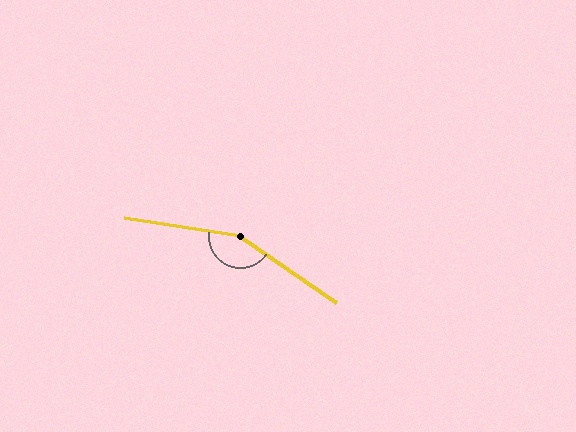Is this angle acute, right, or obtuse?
It is obtuse.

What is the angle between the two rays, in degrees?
Approximately 154 degrees.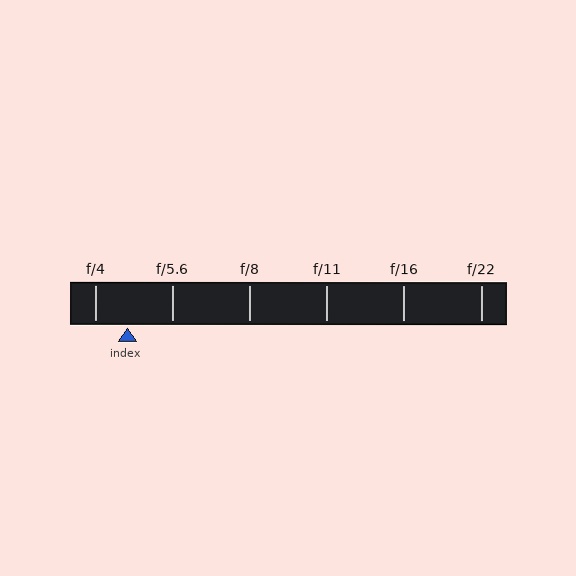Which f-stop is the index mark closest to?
The index mark is closest to f/4.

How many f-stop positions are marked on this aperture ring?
There are 6 f-stop positions marked.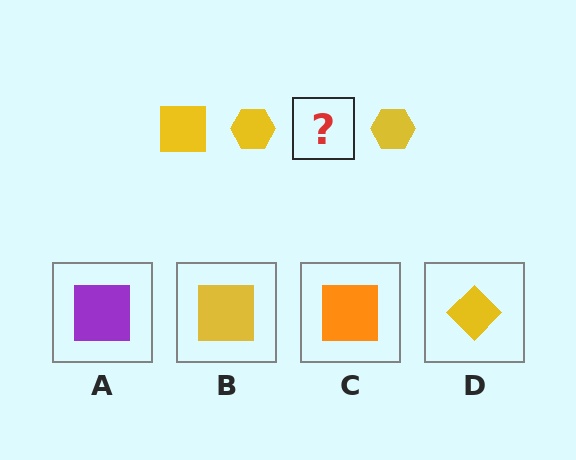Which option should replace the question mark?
Option B.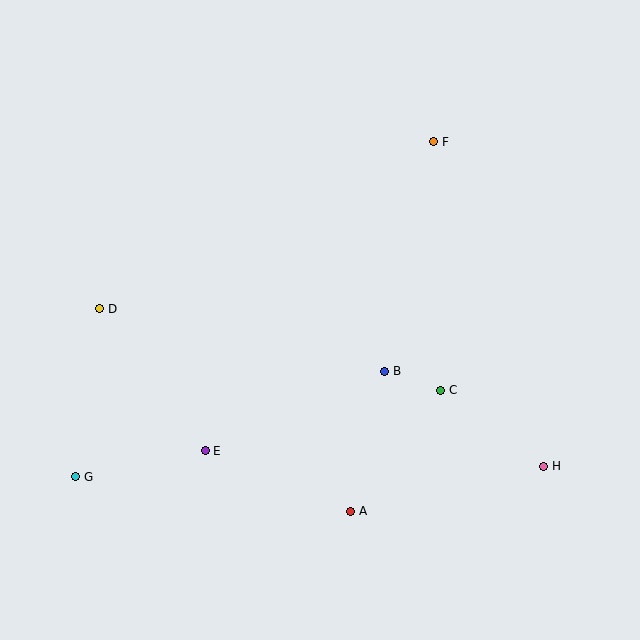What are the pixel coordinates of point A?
Point A is at (351, 511).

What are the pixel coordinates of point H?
Point H is at (544, 466).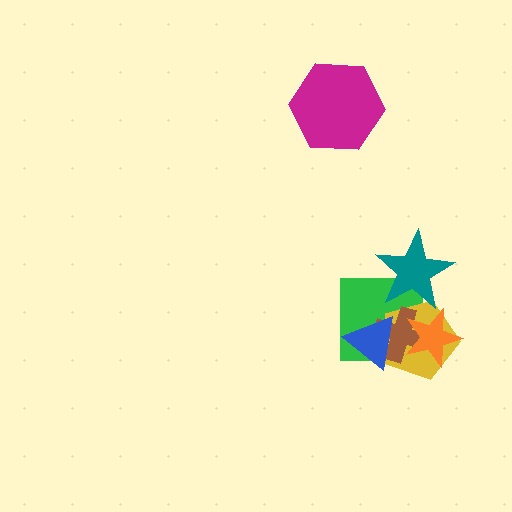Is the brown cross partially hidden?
Yes, it is partially covered by another shape.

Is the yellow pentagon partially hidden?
Yes, it is partially covered by another shape.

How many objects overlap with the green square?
5 objects overlap with the green square.